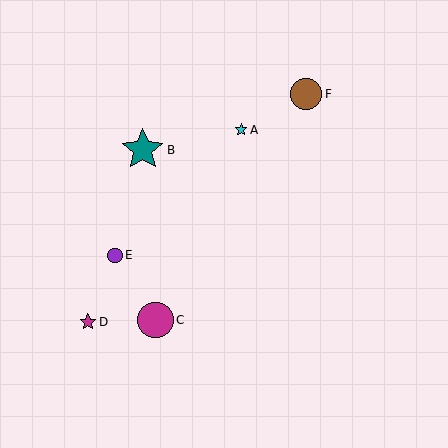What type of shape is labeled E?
Shape E is a purple circle.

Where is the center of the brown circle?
The center of the brown circle is at (306, 94).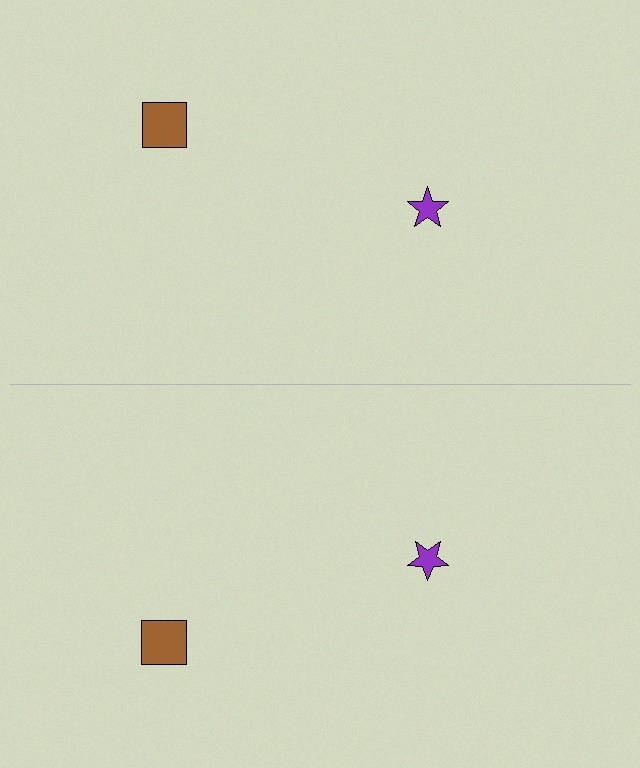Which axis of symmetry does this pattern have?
The pattern has a horizontal axis of symmetry running through the center of the image.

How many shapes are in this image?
There are 4 shapes in this image.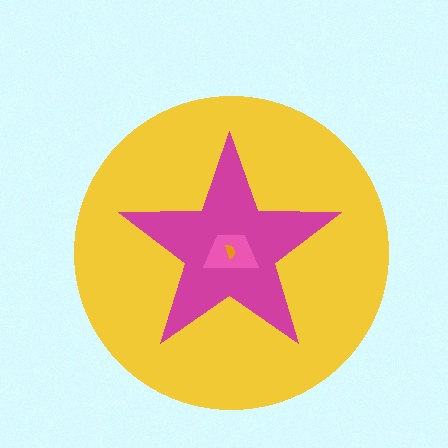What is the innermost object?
The orange semicircle.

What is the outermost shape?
The yellow circle.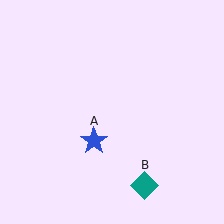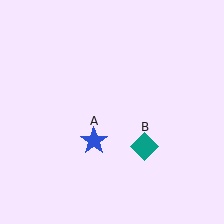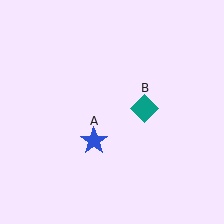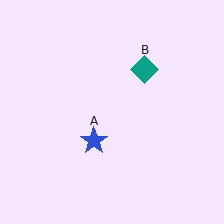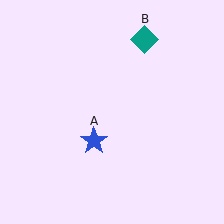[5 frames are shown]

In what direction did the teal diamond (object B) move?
The teal diamond (object B) moved up.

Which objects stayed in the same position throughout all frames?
Blue star (object A) remained stationary.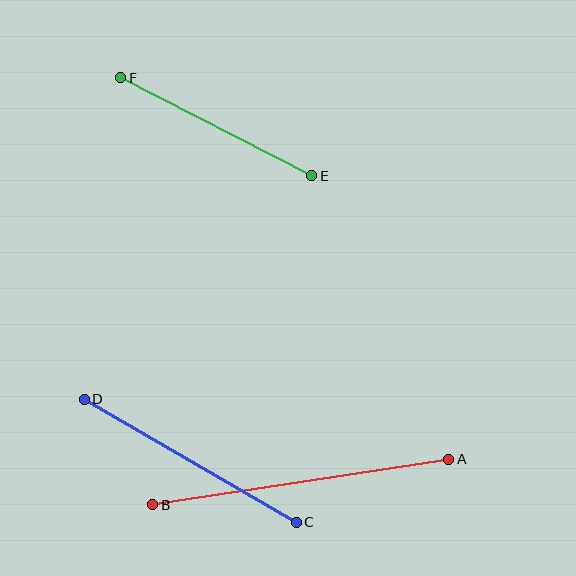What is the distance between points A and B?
The distance is approximately 299 pixels.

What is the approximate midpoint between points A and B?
The midpoint is at approximately (301, 482) pixels.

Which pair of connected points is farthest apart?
Points A and B are farthest apart.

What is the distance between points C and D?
The distance is approximately 245 pixels.